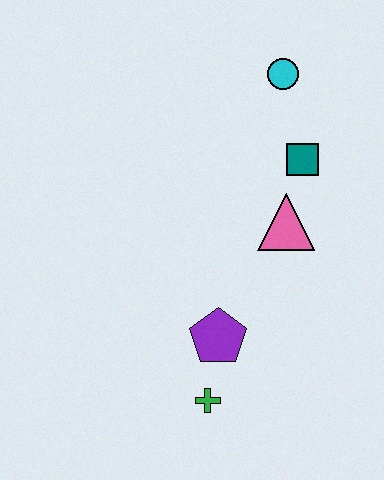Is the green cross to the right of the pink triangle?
No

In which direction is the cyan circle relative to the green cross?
The cyan circle is above the green cross.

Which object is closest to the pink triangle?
The teal square is closest to the pink triangle.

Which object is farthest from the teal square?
The green cross is farthest from the teal square.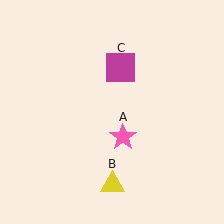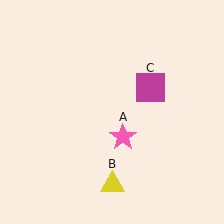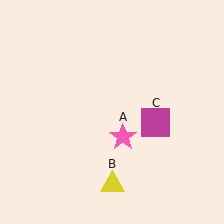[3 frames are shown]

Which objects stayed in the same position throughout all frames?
Pink star (object A) and yellow triangle (object B) remained stationary.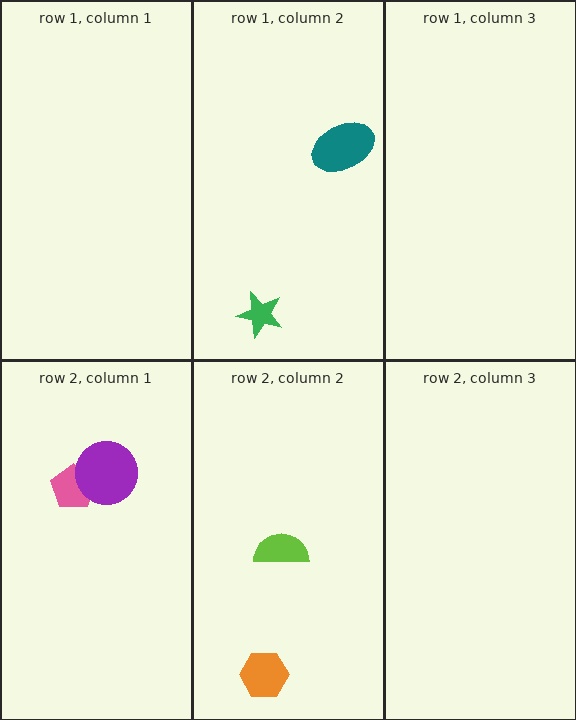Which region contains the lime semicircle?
The row 2, column 2 region.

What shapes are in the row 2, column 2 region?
The orange hexagon, the lime semicircle.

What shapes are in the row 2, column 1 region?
The pink pentagon, the purple circle.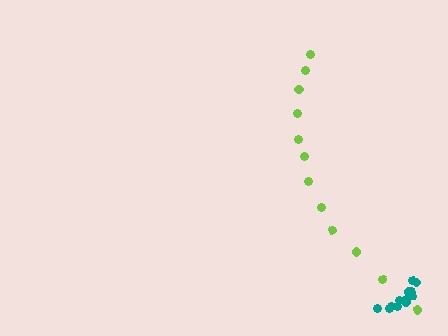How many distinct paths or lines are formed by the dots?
There are 2 distinct paths.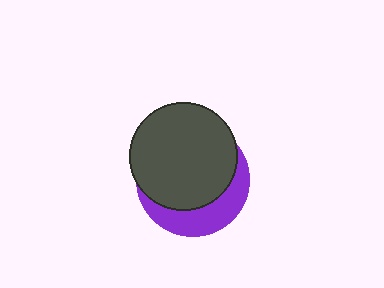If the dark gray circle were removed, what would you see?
You would see the complete purple circle.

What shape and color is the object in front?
The object in front is a dark gray circle.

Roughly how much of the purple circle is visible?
A small part of it is visible (roughly 32%).